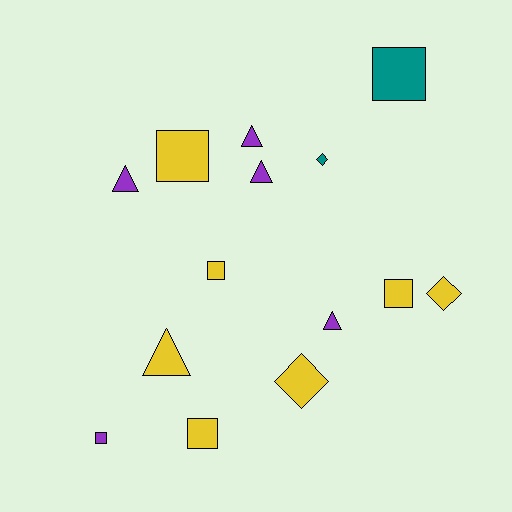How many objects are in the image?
There are 14 objects.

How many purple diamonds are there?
There are no purple diamonds.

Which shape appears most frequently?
Square, with 6 objects.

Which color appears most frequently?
Yellow, with 7 objects.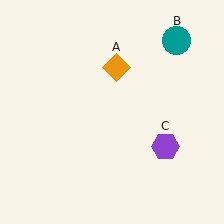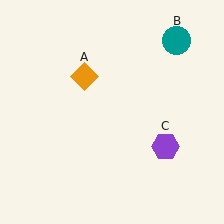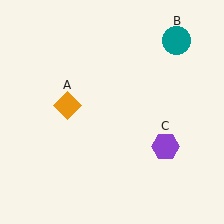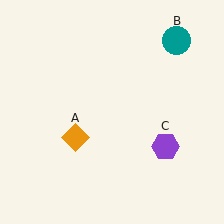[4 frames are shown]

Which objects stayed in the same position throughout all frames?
Teal circle (object B) and purple hexagon (object C) remained stationary.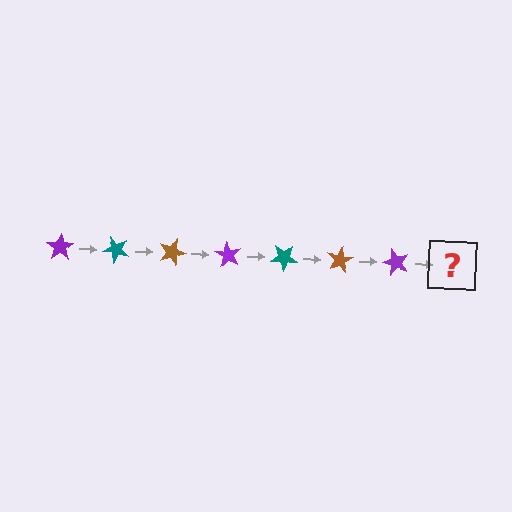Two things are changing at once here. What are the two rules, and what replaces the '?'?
The two rules are that it rotates 45 degrees each step and the color cycles through purple, teal, and brown. The '?' should be a teal star, rotated 315 degrees from the start.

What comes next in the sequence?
The next element should be a teal star, rotated 315 degrees from the start.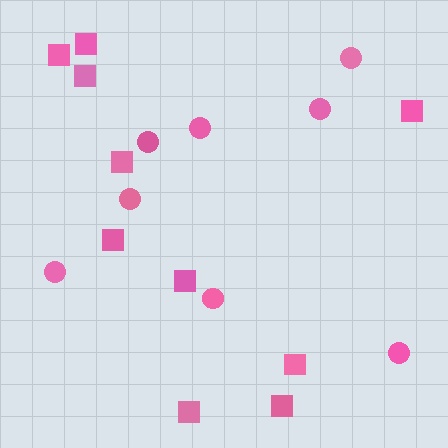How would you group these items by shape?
There are 2 groups: one group of squares (10) and one group of circles (8).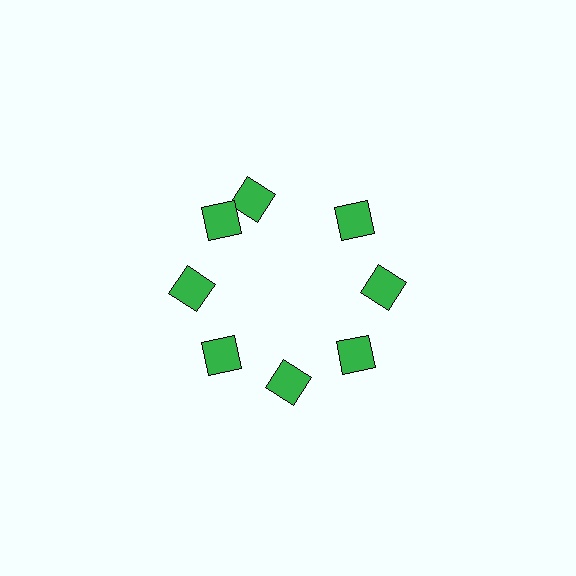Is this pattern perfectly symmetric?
No. The 8 green diamonds are arranged in a ring, but one element near the 12 o'clock position is rotated out of alignment along the ring, breaking the 8-fold rotational symmetry.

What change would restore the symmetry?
The symmetry would be restored by rotating it back into even spacing with its neighbors so that all 8 diamonds sit at equal angles and equal distance from the center.